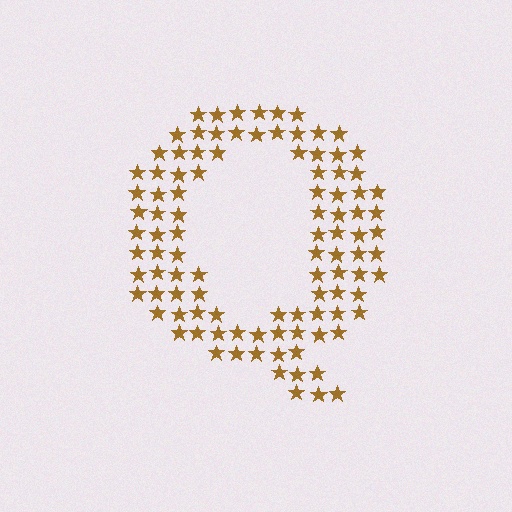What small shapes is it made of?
It is made of small stars.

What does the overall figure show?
The overall figure shows the letter Q.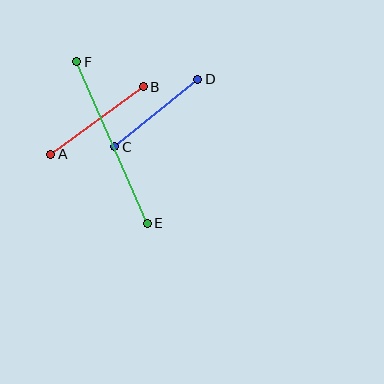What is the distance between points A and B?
The distance is approximately 115 pixels.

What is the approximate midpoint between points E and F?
The midpoint is at approximately (112, 142) pixels.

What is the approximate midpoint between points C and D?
The midpoint is at approximately (156, 113) pixels.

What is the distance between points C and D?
The distance is approximately 107 pixels.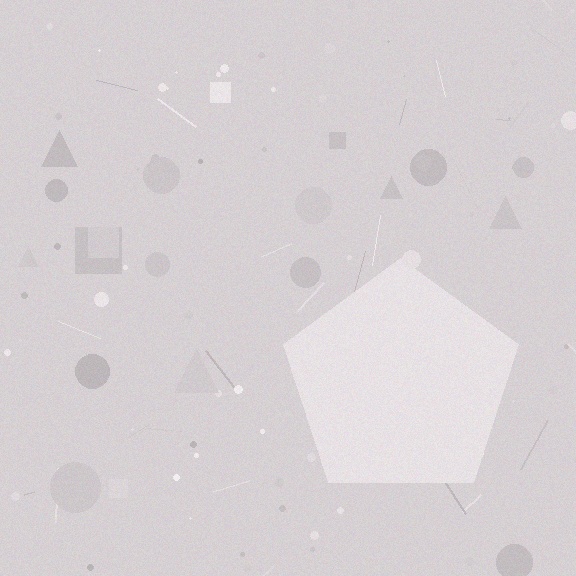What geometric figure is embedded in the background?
A pentagon is embedded in the background.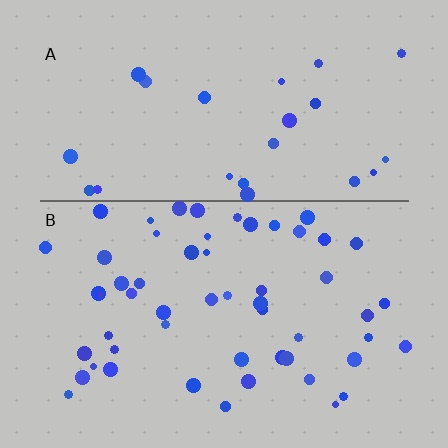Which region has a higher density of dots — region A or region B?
B (the bottom).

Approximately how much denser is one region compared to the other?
Approximately 2.2× — region B over region A.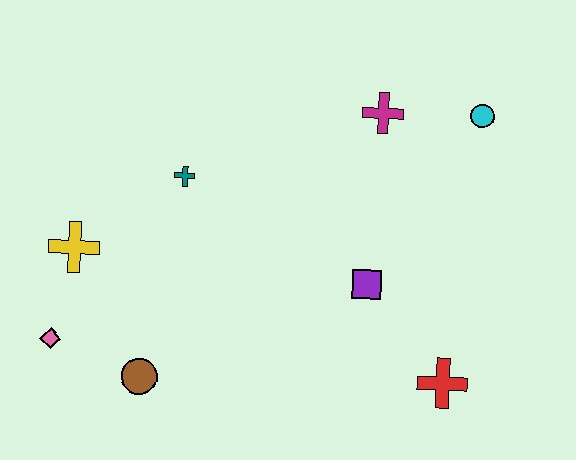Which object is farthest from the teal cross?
The red cross is farthest from the teal cross.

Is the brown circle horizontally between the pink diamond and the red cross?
Yes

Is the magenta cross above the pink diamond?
Yes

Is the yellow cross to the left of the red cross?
Yes